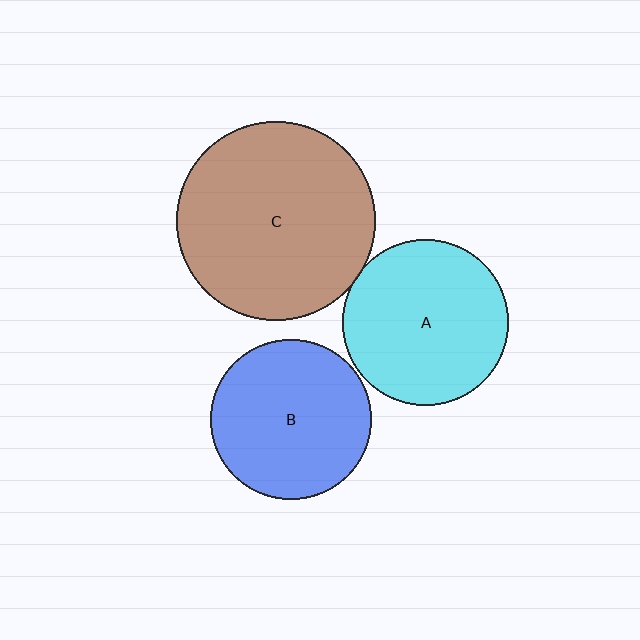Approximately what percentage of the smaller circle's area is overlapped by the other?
Approximately 5%.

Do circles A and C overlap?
Yes.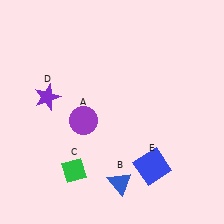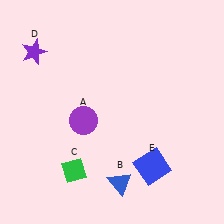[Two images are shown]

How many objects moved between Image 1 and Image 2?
1 object moved between the two images.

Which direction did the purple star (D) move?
The purple star (D) moved up.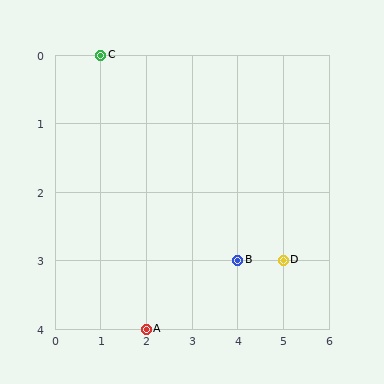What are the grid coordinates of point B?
Point B is at grid coordinates (4, 3).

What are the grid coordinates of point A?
Point A is at grid coordinates (2, 4).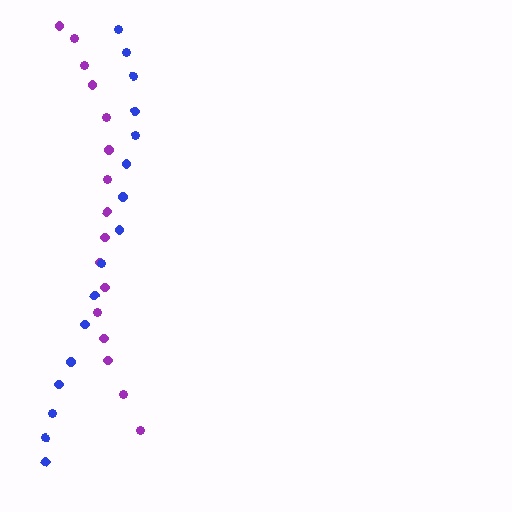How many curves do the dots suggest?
There are 2 distinct paths.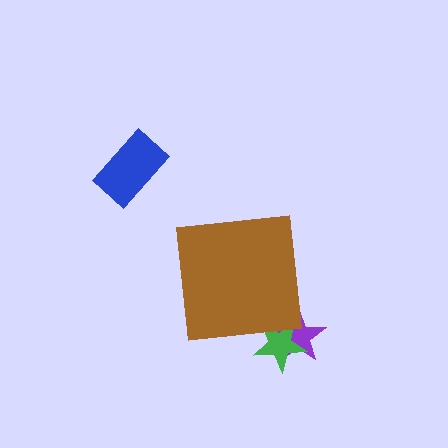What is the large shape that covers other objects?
A brown square.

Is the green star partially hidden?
Yes, the green star is partially hidden behind the brown square.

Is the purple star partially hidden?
Yes, the purple star is partially hidden behind the brown square.